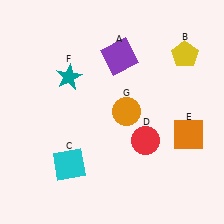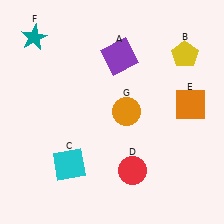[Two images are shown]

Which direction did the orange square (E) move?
The orange square (E) moved up.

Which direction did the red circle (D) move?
The red circle (D) moved down.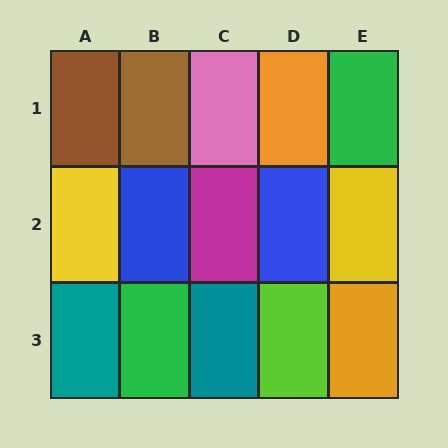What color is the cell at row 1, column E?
Green.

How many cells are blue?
2 cells are blue.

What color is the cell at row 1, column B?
Brown.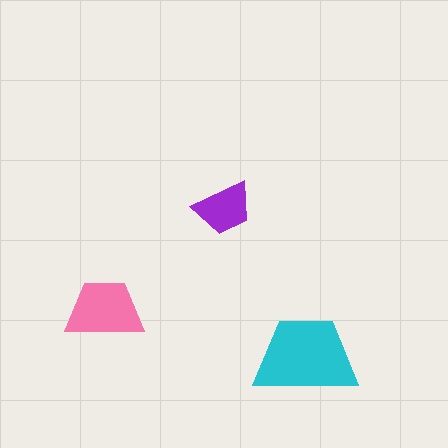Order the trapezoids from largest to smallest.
the cyan one, the pink one, the purple one.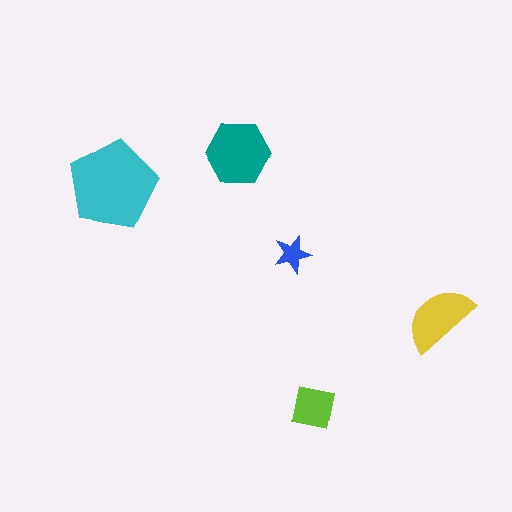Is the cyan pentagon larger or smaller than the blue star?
Larger.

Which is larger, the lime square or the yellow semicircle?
The yellow semicircle.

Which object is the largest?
The cyan pentagon.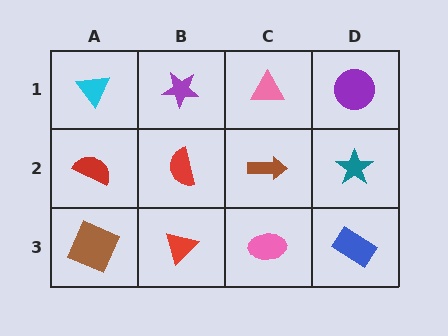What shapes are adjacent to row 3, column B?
A red semicircle (row 2, column B), a brown square (row 3, column A), a pink ellipse (row 3, column C).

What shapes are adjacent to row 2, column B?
A purple star (row 1, column B), a red triangle (row 3, column B), a red semicircle (row 2, column A), a brown arrow (row 2, column C).